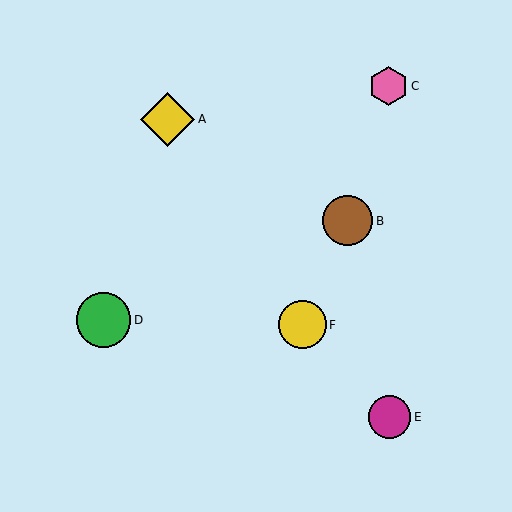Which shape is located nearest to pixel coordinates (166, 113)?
The yellow diamond (labeled A) at (168, 120) is nearest to that location.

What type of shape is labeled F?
Shape F is a yellow circle.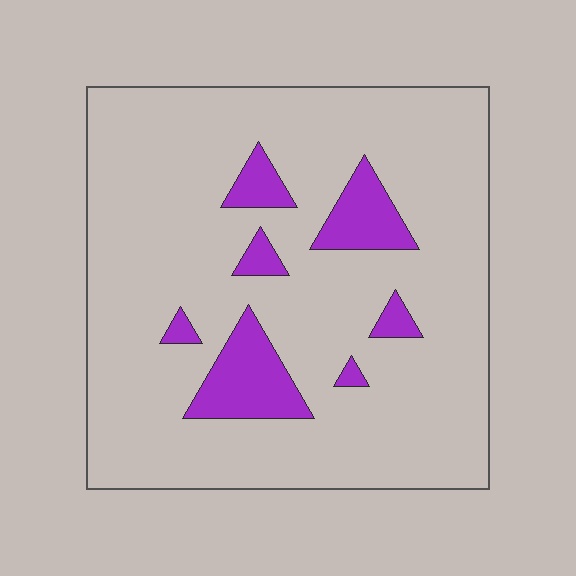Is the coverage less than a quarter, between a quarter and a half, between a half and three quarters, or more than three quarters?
Less than a quarter.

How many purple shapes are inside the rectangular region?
7.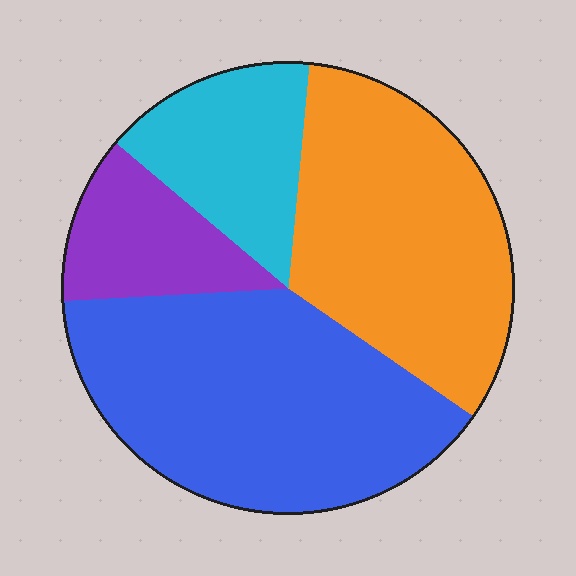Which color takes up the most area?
Blue, at roughly 40%.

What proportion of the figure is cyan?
Cyan covers 15% of the figure.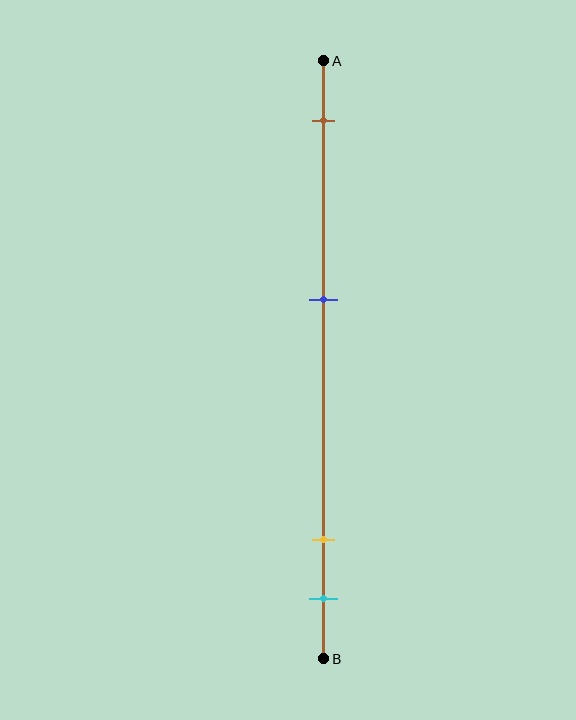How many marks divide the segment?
There are 4 marks dividing the segment.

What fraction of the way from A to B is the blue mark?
The blue mark is approximately 40% (0.4) of the way from A to B.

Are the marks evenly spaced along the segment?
No, the marks are not evenly spaced.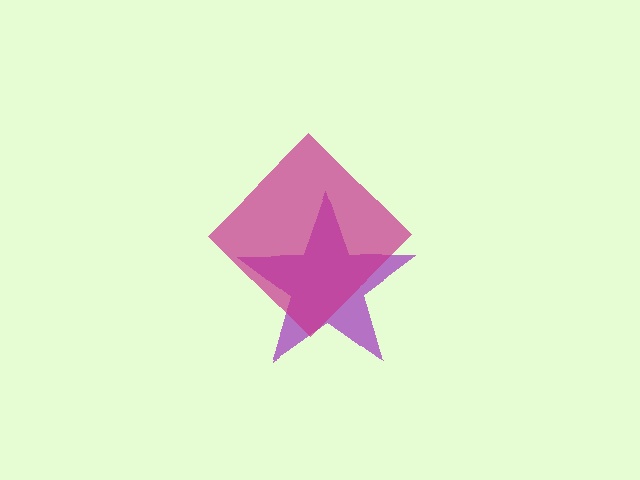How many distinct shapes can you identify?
There are 2 distinct shapes: a purple star, a magenta diamond.